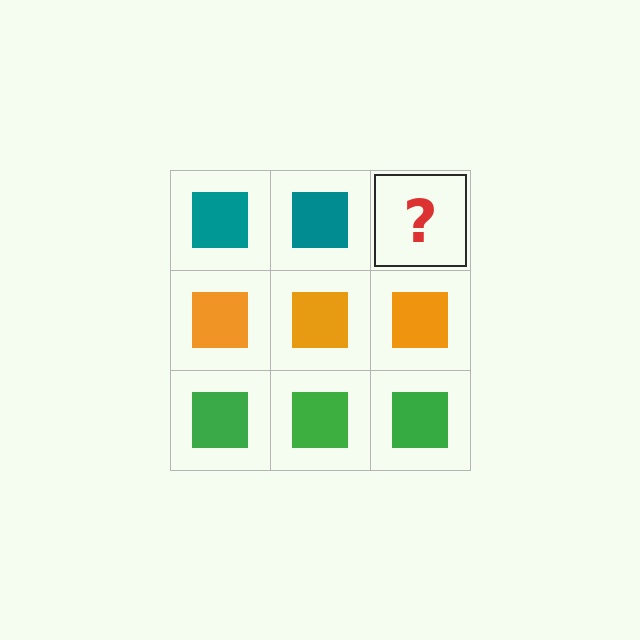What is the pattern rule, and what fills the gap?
The rule is that each row has a consistent color. The gap should be filled with a teal square.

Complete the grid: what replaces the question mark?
The question mark should be replaced with a teal square.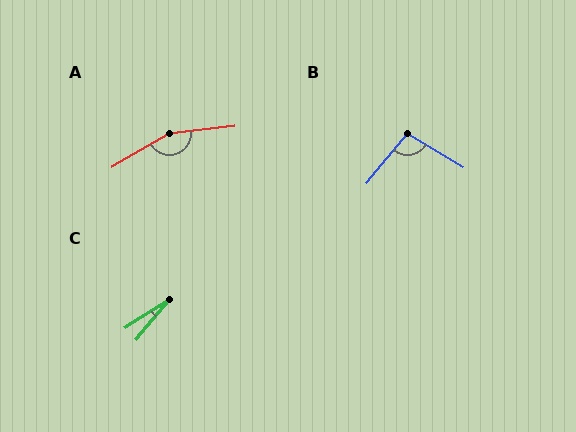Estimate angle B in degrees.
Approximately 98 degrees.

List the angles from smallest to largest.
C (18°), B (98°), A (156°).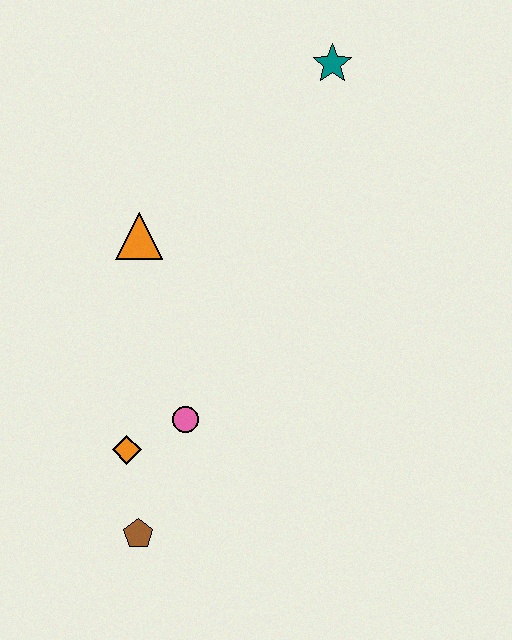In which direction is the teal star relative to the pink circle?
The teal star is above the pink circle.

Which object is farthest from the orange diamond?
The teal star is farthest from the orange diamond.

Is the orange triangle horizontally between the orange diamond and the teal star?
Yes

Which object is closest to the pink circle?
The orange diamond is closest to the pink circle.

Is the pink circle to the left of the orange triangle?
No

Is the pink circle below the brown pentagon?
No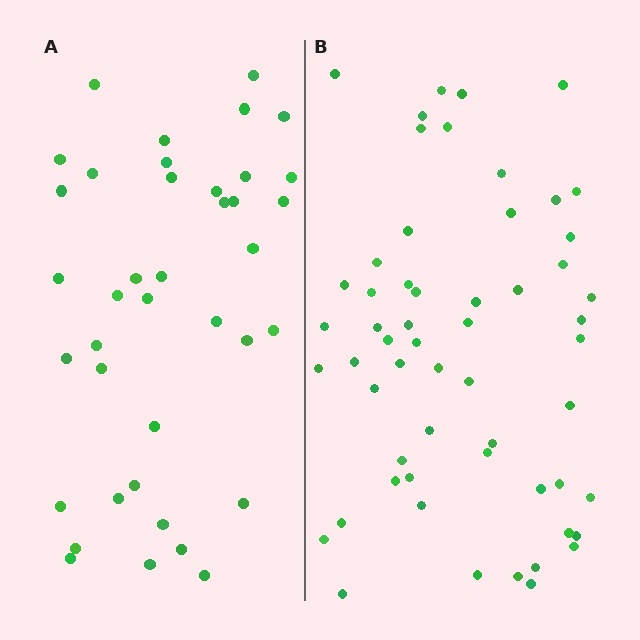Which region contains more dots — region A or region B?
Region B (the right region) has more dots.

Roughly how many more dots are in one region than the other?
Region B has approximately 20 more dots than region A.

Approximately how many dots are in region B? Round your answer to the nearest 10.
About 60 dots. (The exact count is 57, which rounds to 60.)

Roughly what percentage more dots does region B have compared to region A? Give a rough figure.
About 45% more.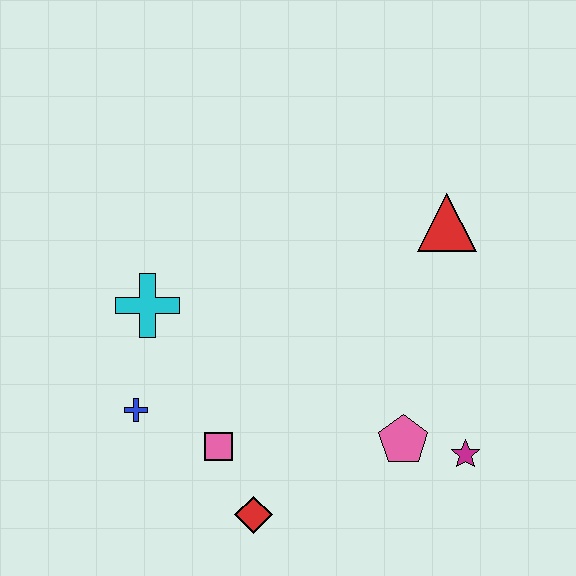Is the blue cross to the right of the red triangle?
No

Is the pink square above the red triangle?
No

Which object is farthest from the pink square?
The red triangle is farthest from the pink square.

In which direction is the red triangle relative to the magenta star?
The red triangle is above the magenta star.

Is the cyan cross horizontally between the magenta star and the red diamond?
No